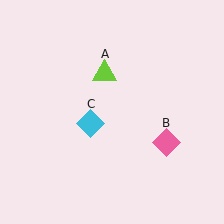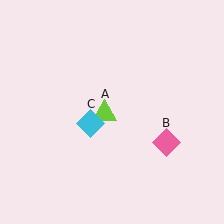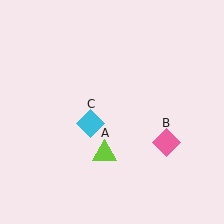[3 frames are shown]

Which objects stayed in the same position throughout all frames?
Pink diamond (object B) and cyan diamond (object C) remained stationary.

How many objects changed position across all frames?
1 object changed position: lime triangle (object A).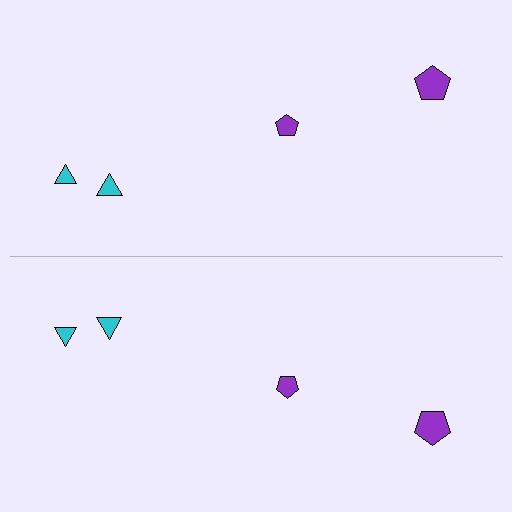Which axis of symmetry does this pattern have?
The pattern has a horizontal axis of symmetry running through the center of the image.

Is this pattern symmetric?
Yes, this pattern has bilateral (reflection) symmetry.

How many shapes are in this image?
There are 8 shapes in this image.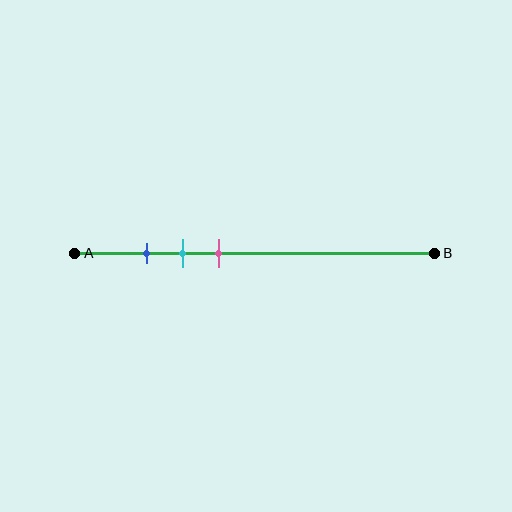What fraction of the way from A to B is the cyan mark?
The cyan mark is approximately 30% (0.3) of the way from A to B.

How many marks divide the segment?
There are 3 marks dividing the segment.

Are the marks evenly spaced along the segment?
Yes, the marks are approximately evenly spaced.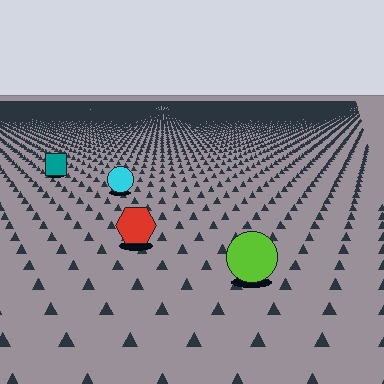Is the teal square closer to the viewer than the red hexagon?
No. The red hexagon is closer — you can tell from the texture gradient: the ground texture is coarser near it.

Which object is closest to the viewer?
The lime circle is closest. The texture marks near it are larger and more spread out.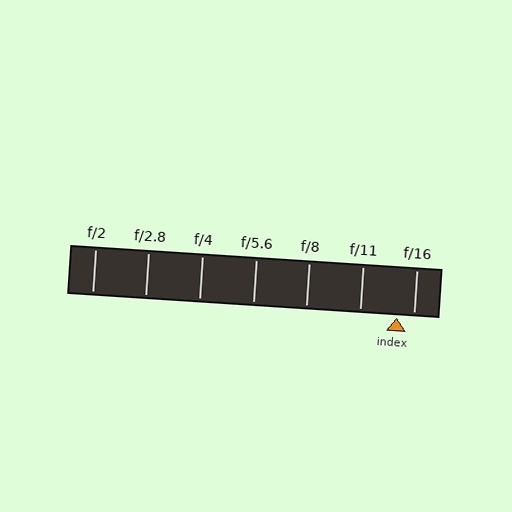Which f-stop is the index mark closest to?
The index mark is closest to f/16.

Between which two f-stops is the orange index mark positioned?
The index mark is between f/11 and f/16.